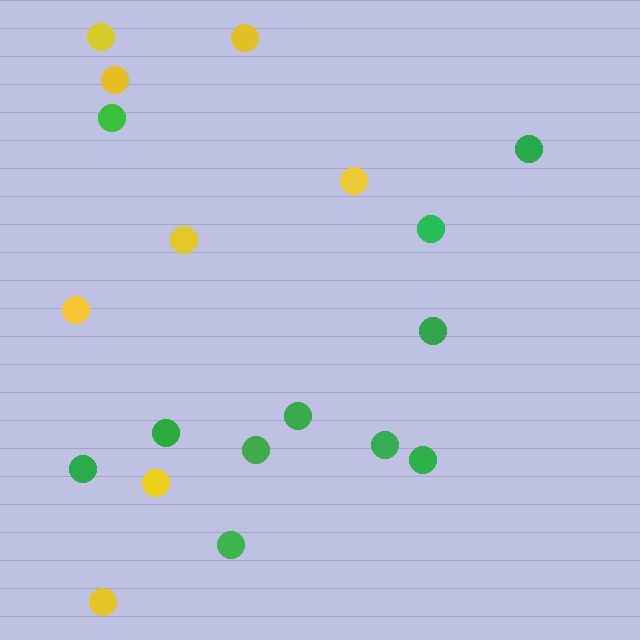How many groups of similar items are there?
There are 2 groups: one group of green circles (11) and one group of yellow circles (8).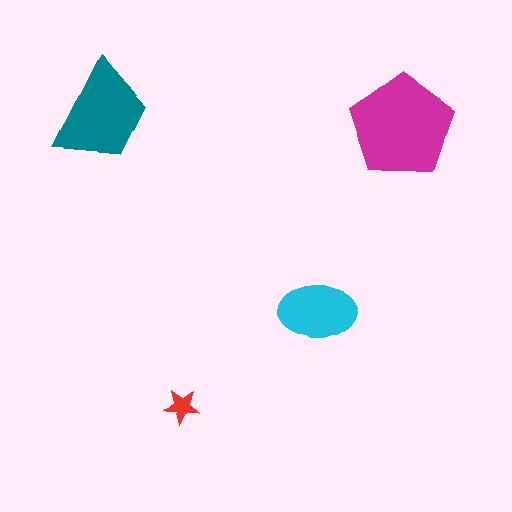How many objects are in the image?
There are 4 objects in the image.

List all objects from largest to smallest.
The magenta pentagon, the teal trapezoid, the cyan ellipse, the red star.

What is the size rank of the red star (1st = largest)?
4th.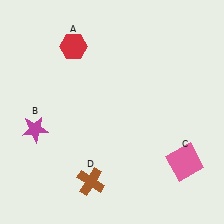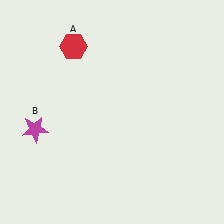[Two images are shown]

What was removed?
The brown cross (D), the pink square (C) were removed in Image 2.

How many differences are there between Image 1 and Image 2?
There are 2 differences between the two images.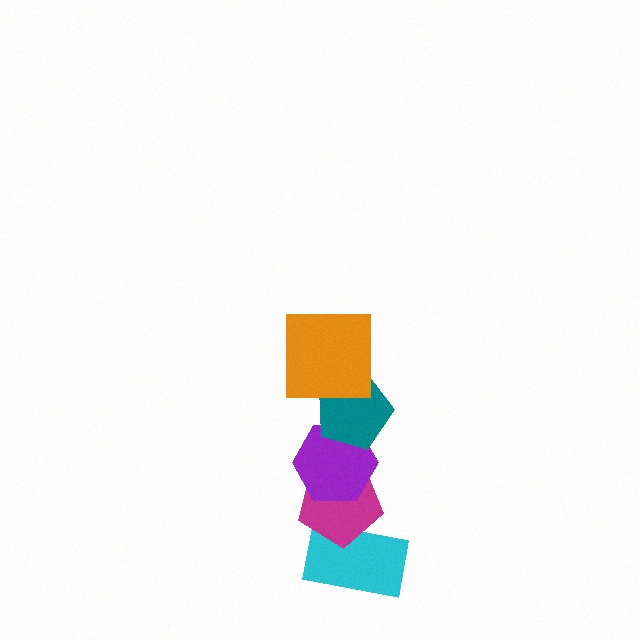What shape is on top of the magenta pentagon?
The purple hexagon is on top of the magenta pentagon.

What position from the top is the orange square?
The orange square is 1st from the top.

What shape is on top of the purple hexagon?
The teal pentagon is on top of the purple hexagon.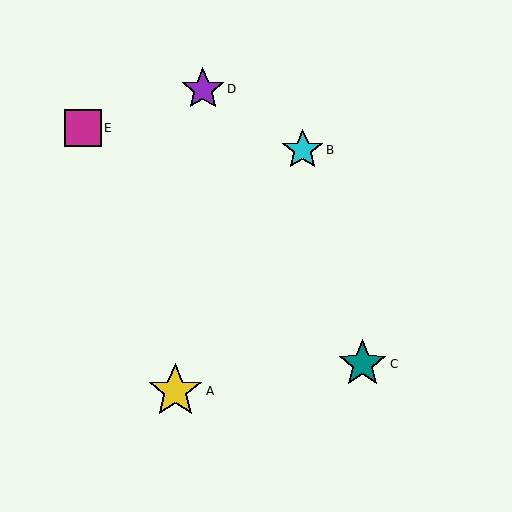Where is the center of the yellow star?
The center of the yellow star is at (175, 391).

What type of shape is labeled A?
Shape A is a yellow star.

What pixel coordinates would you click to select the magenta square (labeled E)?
Click at (83, 128) to select the magenta square E.